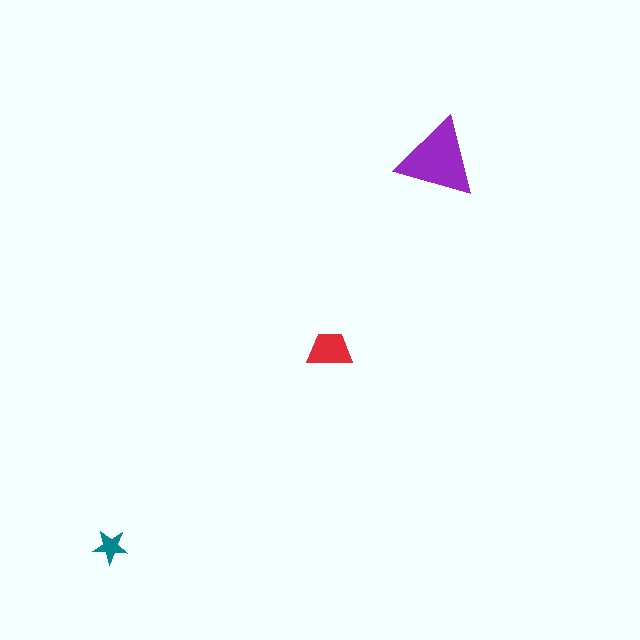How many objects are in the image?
There are 3 objects in the image.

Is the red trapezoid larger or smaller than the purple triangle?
Smaller.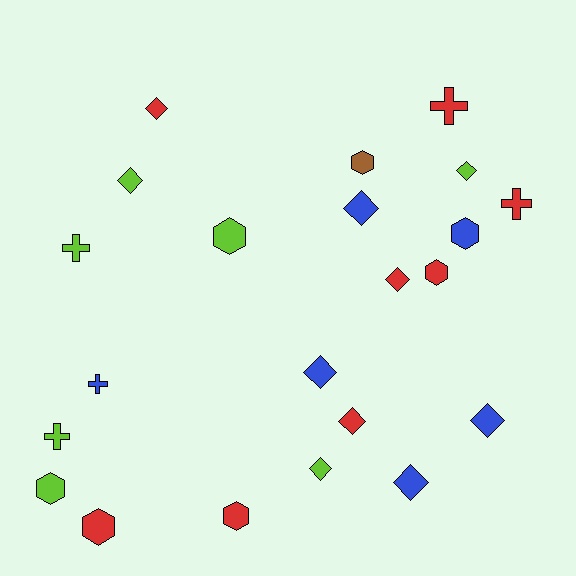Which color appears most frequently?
Red, with 8 objects.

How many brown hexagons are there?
There is 1 brown hexagon.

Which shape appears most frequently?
Diamond, with 10 objects.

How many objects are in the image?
There are 22 objects.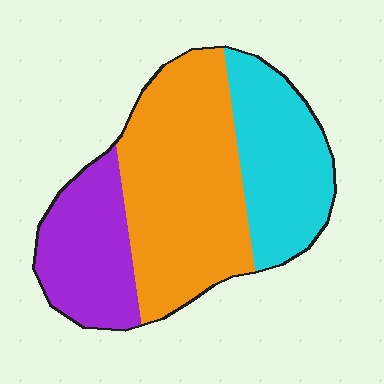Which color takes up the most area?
Orange, at roughly 50%.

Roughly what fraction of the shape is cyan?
Cyan takes up about one quarter (1/4) of the shape.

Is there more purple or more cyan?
Cyan.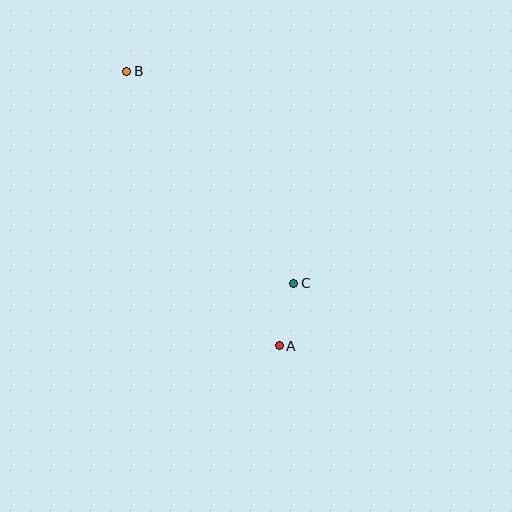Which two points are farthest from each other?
Points A and B are farthest from each other.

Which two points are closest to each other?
Points A and C are closest to each other.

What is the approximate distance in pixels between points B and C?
The distance between B and C is approximately 270 pixels.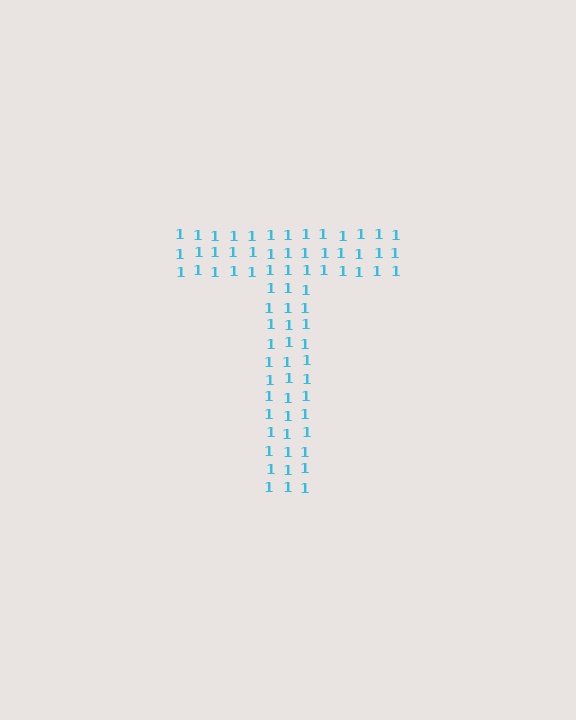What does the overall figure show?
The overall figure shows the letter T.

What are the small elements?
The small elements are digit 1's.